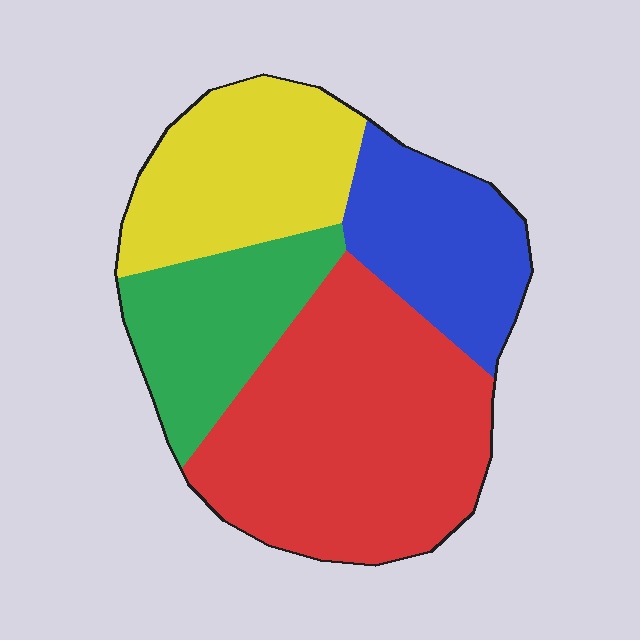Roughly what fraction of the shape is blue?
Blue covers 18% of the shape.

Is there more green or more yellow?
Yellow.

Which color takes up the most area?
Red, at roughly 40%.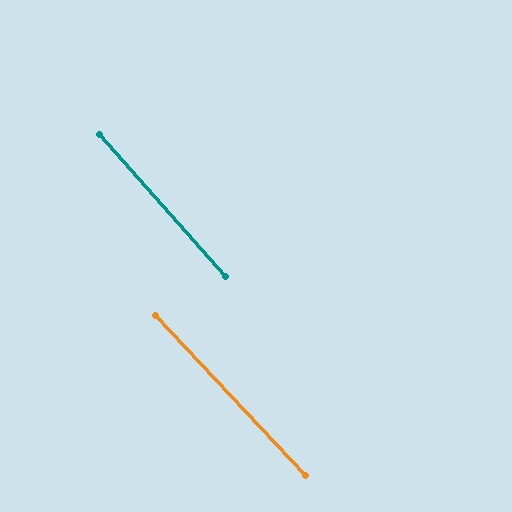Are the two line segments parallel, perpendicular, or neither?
Parallel — their directions differ by only 1.8°.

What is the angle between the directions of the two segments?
Approximately 2 degrees.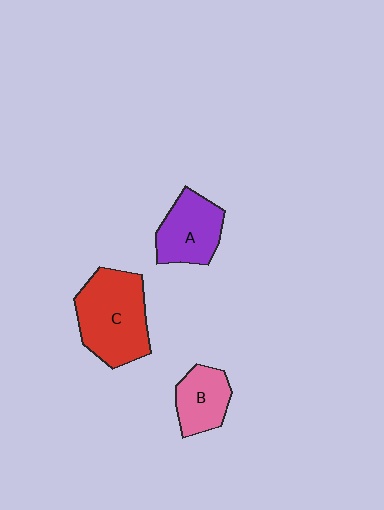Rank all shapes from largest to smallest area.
From largest to smallest: C (red), A (purple), B (pink).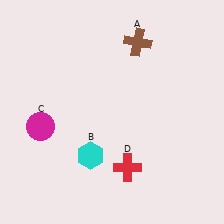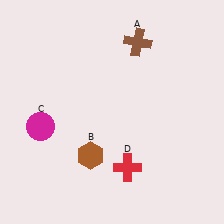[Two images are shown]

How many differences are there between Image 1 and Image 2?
There is 1 difference between the two images.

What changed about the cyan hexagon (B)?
In Image 1, B is cyan. In Image 2, it changed to brown.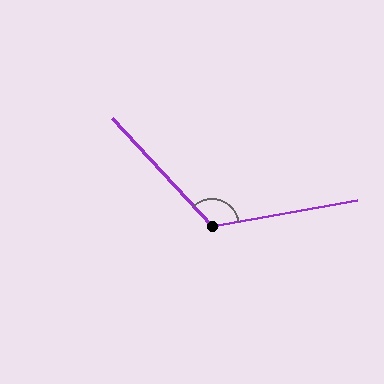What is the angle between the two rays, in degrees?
Approximately 122 degrees.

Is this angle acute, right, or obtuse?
It is obtuse.